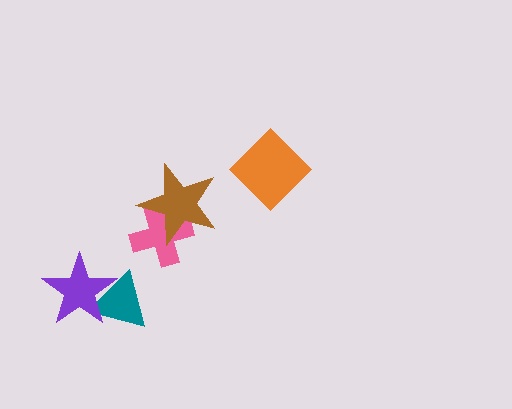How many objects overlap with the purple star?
1 object overlaps with the purple star.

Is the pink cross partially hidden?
Yes, it is partially covered by another shape.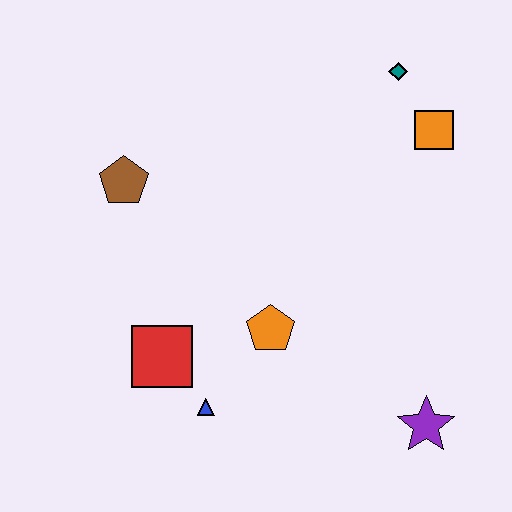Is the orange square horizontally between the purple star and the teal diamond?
No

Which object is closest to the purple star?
The orange pentagon is closest to the purple star.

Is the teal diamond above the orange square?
Yes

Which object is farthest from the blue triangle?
The teal diamond is farthest from the blue triangle.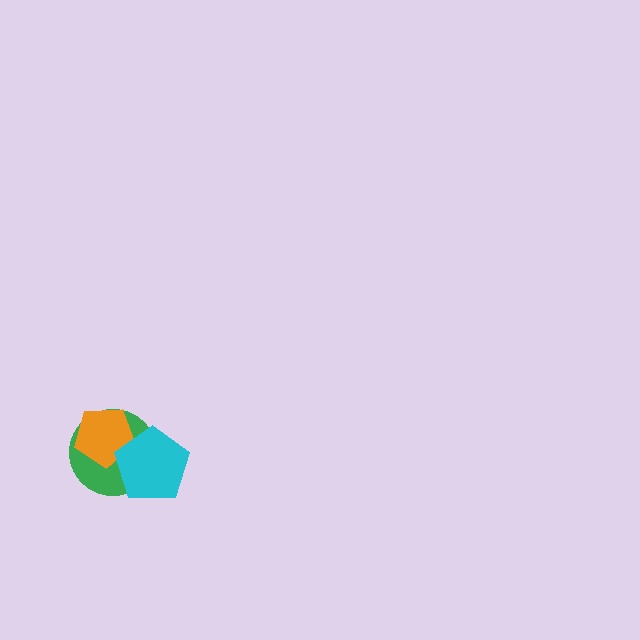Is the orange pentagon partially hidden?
Yes, it is partially covered by another shape.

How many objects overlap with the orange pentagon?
2 objects overlap with the orange pentagon.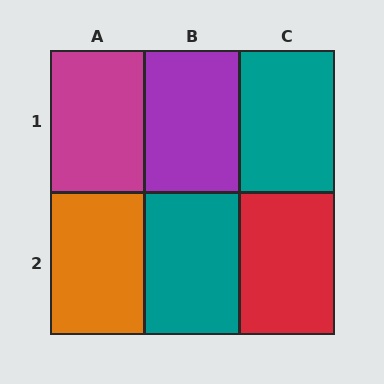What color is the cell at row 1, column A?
Magenta.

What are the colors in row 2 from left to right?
Orange, teal, red.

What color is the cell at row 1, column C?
Teal.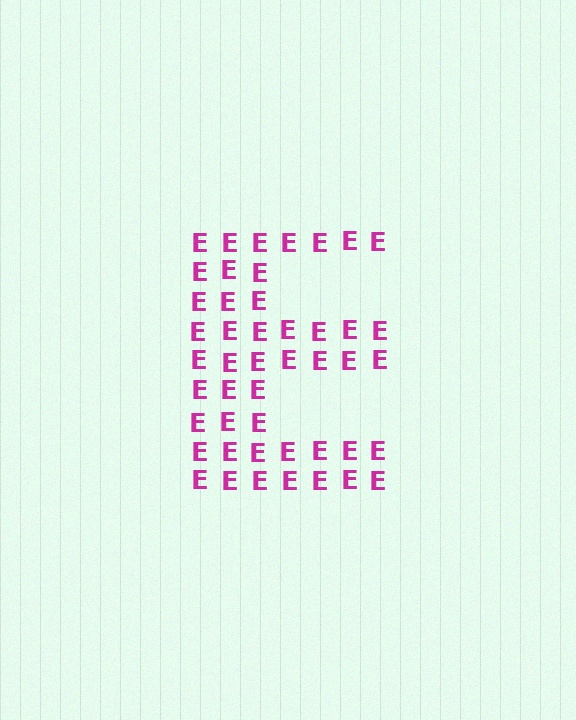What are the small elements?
The small elements are letter E's.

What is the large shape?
The large shape is the letter E.